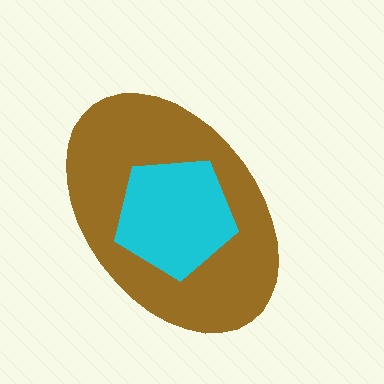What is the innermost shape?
The cyan pentagon.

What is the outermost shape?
The brown ellipse.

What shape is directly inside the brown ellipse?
The cyan pentagon.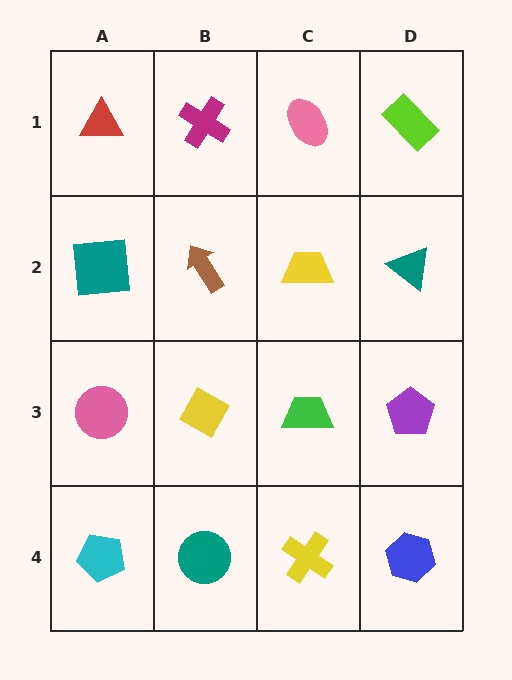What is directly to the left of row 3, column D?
A green trapezoid.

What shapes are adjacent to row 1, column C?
A yellow trapezoid (row 2, column C), a magenta cross (row 1, column B), a lime rectangle (row 1, column D).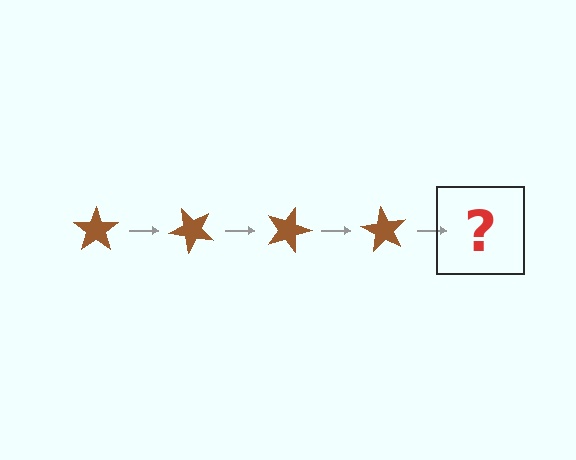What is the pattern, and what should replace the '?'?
The pattern is that the star rotates 45 degrees each step. The '?' should be a brown star rotated 180 degrees.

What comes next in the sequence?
The next element should be a brown star rotated 180 degrees.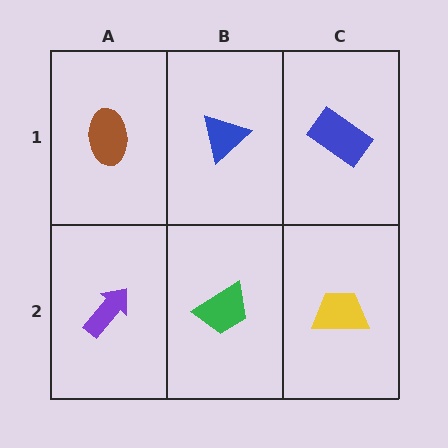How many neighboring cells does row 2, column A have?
2.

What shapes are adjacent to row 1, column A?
A purple arrow (row 2, column A), a blue triangle (row 1, column B).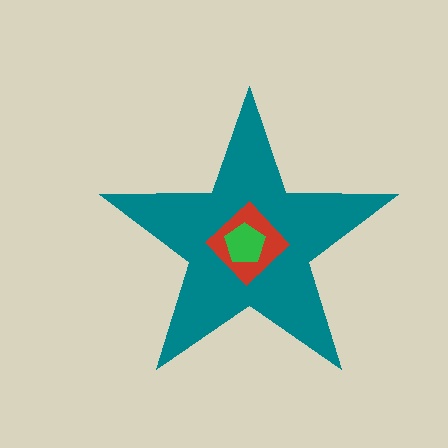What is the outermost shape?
The teal star.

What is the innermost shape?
The green pentagon.